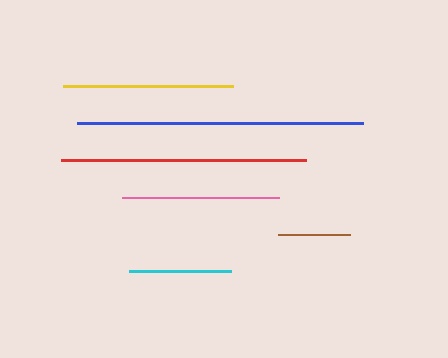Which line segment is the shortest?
The brown line is the shortest at approximately 72 pixels.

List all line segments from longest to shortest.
From longest to shortest: blue, red, yellow, pink, cyan, brown.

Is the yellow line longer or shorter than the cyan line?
The yellow line is longer than the cyan line.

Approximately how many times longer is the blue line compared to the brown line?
The blue line is approximately 3.9 times the length of the brown line.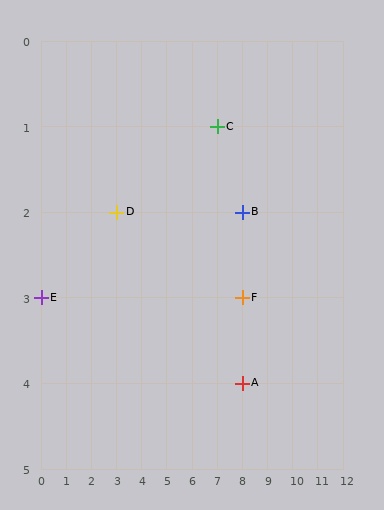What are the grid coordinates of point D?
Point D is at grid coordinates (3, 2).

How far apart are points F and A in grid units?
Points F and A are 1 row apart.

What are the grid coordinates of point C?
Point C is at grid coordinates (7, 1).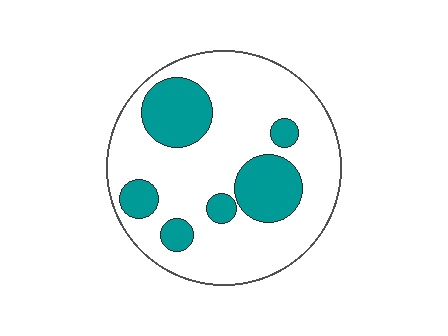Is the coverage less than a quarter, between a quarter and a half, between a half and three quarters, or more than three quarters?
Between a quarter and a half.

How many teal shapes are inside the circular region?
6.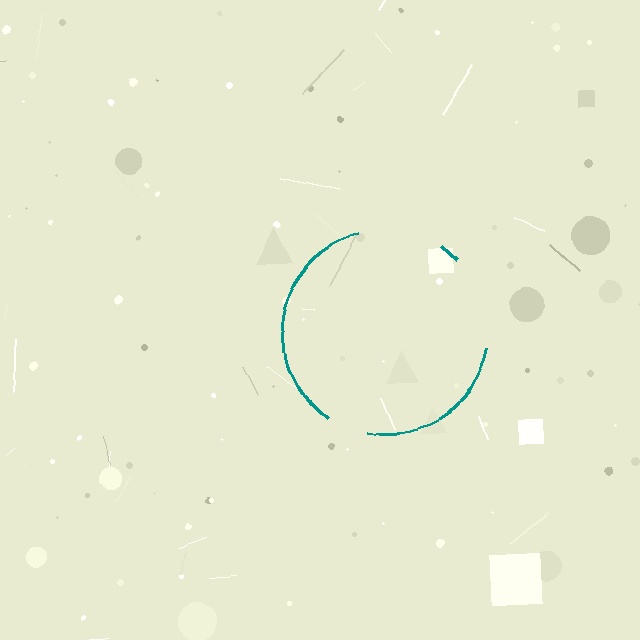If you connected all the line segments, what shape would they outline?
They would outline a circle.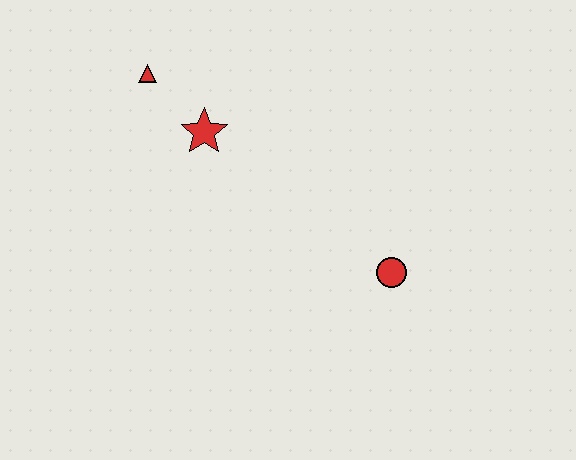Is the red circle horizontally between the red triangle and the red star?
No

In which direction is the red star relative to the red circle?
The red star is to the left of the red circle.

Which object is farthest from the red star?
The red circle is farthest from the red star.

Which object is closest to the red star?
The red triangle is closest to the red star.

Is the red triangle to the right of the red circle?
No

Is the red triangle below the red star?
No